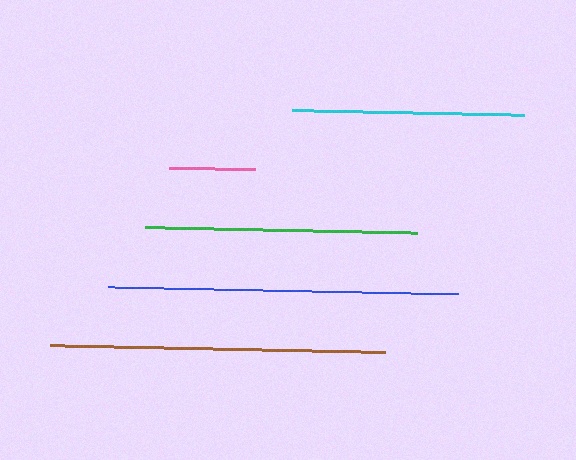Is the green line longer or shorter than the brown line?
The brown line is longer than the green line.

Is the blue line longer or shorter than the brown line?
The blue line is longer than the brown line.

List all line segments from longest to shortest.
From longest to shortest: blue, brown, green, cyan, pink.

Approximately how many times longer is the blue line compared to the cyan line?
The blue line is approximately 1.5 times the length of the cyan line.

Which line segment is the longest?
The blue line is the longest at approximately 349 pixels.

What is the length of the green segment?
The green segment is approximately 273 pixels long.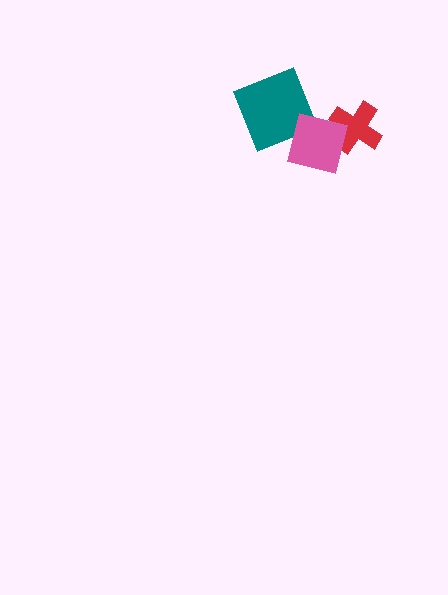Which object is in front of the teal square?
The pink square is in front of the teal square.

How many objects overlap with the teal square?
1 object overlaps with the teal square.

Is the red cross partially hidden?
Yes, it is partially covered by another shape.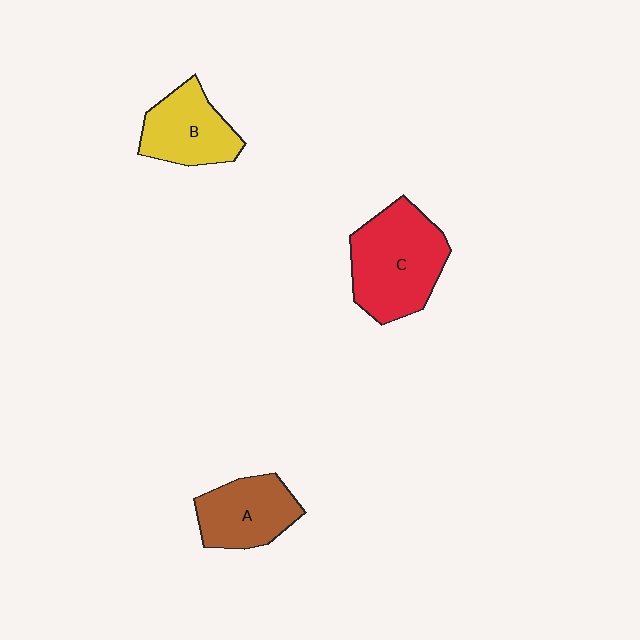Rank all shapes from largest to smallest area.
From largest to smallest: C (red), A (brown), B (yellow).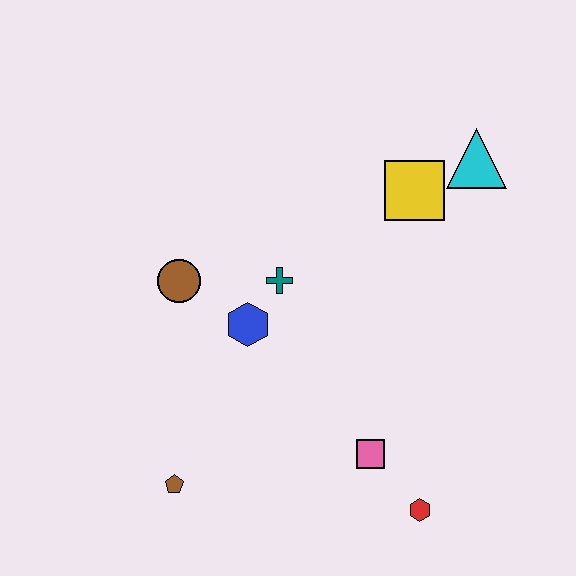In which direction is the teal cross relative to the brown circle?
The teal cross is to the right of the brown circle.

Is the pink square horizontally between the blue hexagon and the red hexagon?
Yes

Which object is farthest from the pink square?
The cyan triangle is farthest from the pink square.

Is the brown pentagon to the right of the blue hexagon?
No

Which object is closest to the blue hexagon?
The teal cross is closest to the blue hexagon.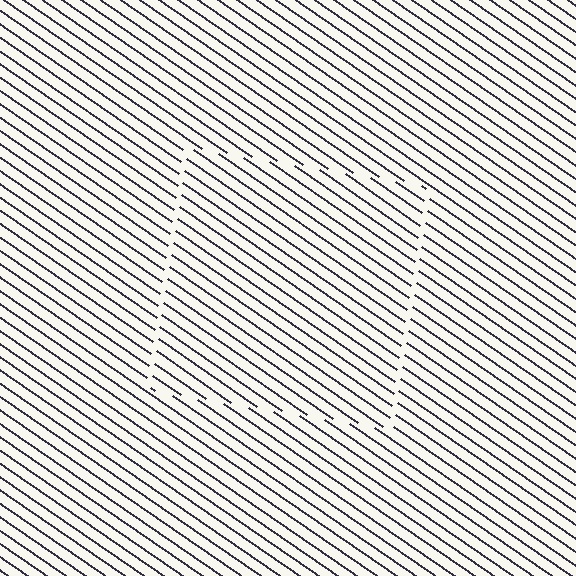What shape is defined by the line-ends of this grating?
An illusory square. The interior of the shape contains the same grating, shifted by half a period — the contour is defined by the phase discontinuity where line-ends from the inner and outer gratings abut.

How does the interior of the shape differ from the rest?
The interior of the shape contains the same grating, shifted by half a period — the contour is defined by the phase discontinuity where line-ends from the inner and outer gratings abut.